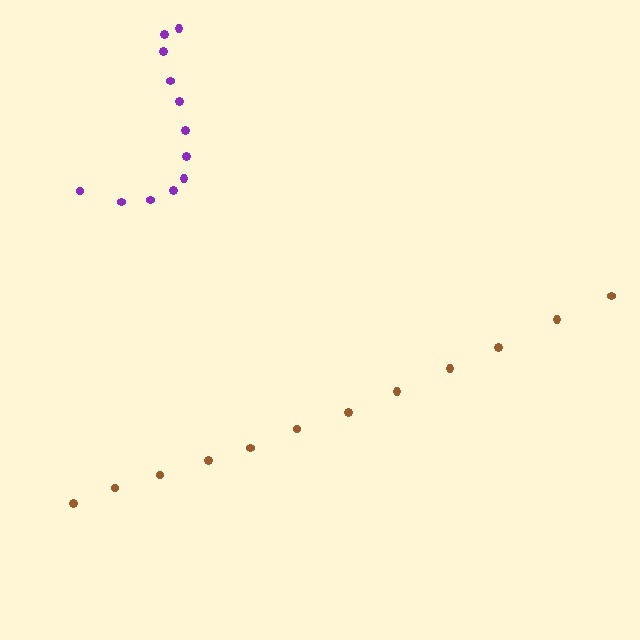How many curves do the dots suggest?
There are 2 distinct paths.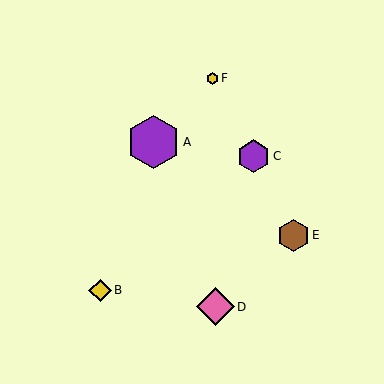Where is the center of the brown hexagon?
The center of the brown hexagon is at (293, 235).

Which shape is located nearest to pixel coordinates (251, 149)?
The purple hexagon (labeled C) at (254, 156) is nearest to that location.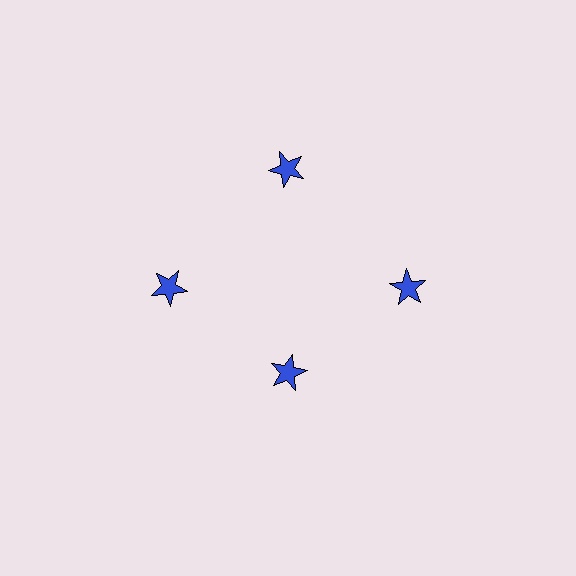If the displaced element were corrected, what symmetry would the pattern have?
It would have 4-fold rotational symmetry — the pattern would map onto itself every 90 degrees.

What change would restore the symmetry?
The symmetry would be restored by moving it outward, back onto the ring so that all 4 stars sit at equal angles and equal distance from the center.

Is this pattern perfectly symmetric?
No. The 4 blue stars are arranged in a ring, but one element near the 6 o'clock position is pulled inward toward the center, breaking the 4-fold rotational symmetry.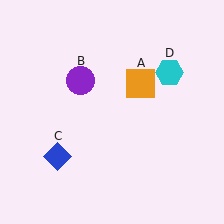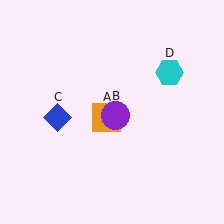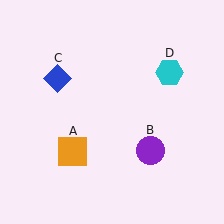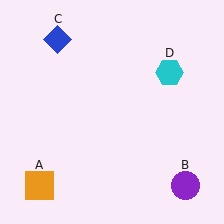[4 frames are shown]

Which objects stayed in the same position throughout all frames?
Cyan hexagon (object D) remained stationary.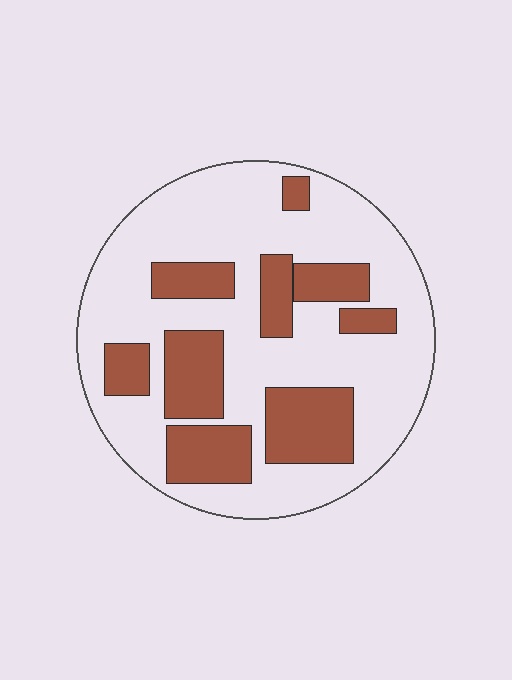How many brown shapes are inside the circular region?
9.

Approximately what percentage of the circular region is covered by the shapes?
Approximately 30%.